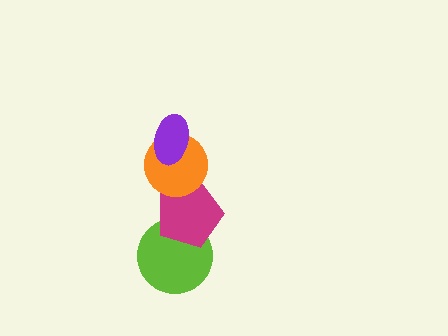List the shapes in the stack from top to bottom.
From top to bottom: the purple ellipse, the orange circle, the magenta pentagon, the lime circle.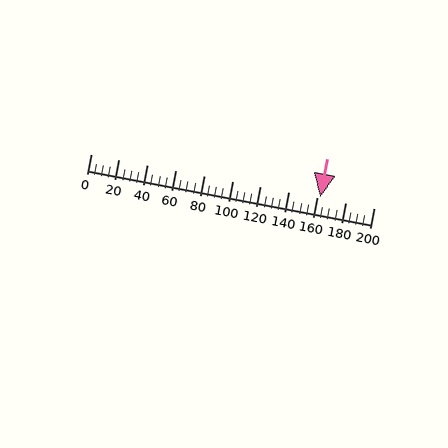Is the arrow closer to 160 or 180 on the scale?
The arrow is closer to 160.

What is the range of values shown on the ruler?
The ruler shows values from 0 to 200.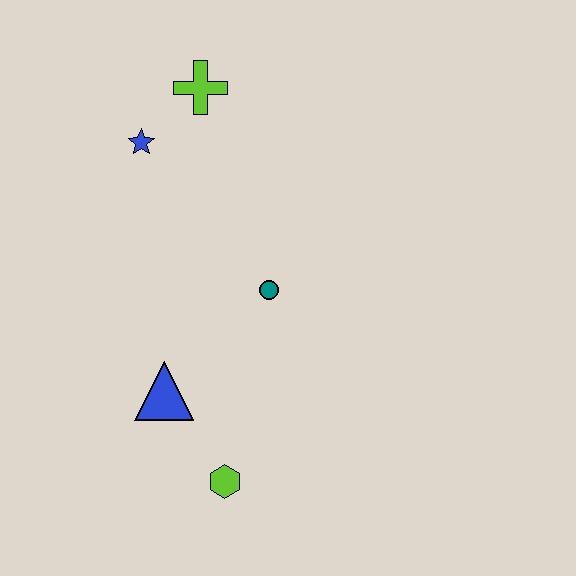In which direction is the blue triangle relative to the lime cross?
The blue triangle is below the lime cross.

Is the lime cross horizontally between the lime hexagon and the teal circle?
No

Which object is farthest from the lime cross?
The lime hexagon is farthest from the lime cross.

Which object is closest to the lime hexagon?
The blue triangle is closest to the lime hexagon.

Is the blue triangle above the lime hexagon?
Yes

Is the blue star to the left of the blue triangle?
Yes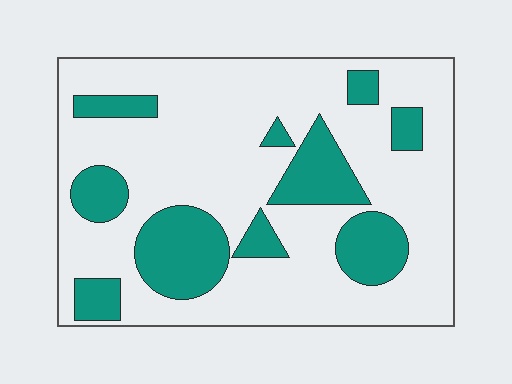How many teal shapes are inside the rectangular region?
10.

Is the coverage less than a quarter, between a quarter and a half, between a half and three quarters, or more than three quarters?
Between a quarter and a half.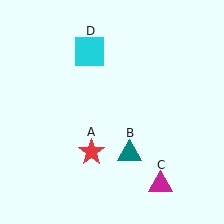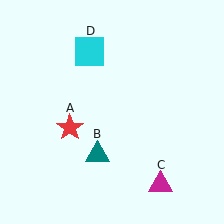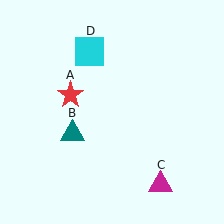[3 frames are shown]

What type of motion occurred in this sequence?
The red star (object A), teal triangle (object B) rotated clockwise around the center of the scene.